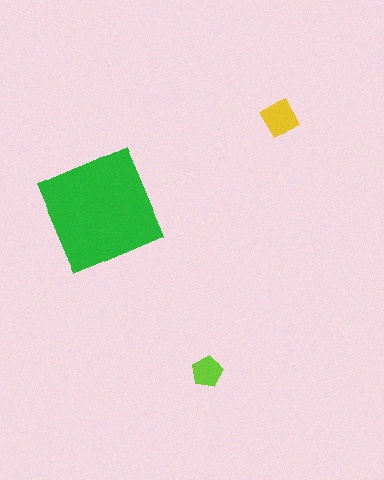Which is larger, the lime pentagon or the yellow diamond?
The yellow diamond.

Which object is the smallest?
The lime pentagon.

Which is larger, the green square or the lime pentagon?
The green square.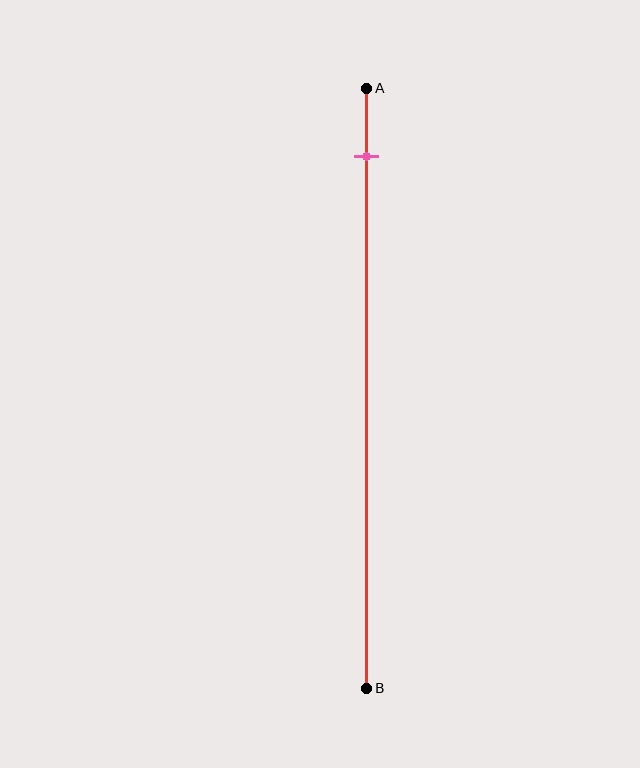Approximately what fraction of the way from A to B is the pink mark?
The pink mark is approximately 10% of the way from A to B.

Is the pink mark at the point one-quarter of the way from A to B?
No, the mark is at about 10% from A, not at the 25% one-quarter point.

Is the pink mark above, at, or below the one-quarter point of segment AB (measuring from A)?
The pink mark is above the one-quarter point of segment AB.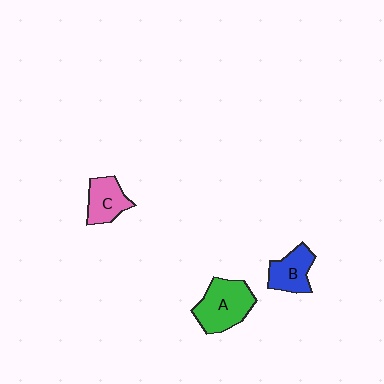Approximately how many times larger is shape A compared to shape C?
Approximately 1.5 times.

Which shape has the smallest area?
Shape C (pink).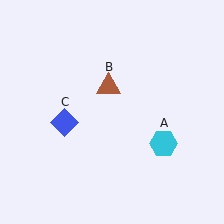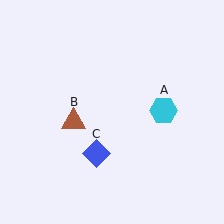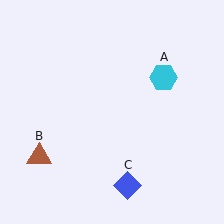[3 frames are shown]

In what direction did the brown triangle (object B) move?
The brown triangle (object B) moved down and to the left.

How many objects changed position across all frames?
3 objects changed position: cyan hexagon (object A), brown triangle (object B), blue diamond (object C).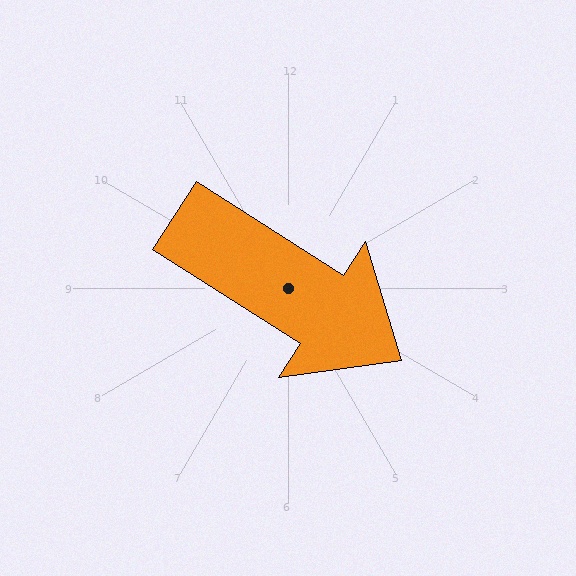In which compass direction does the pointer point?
Southeast.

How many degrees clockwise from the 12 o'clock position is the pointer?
Approximately 123 degrees.